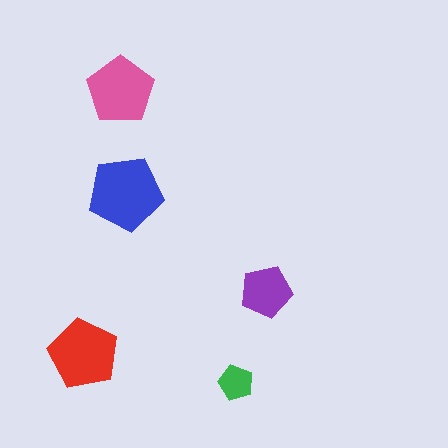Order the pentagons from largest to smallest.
the blue one, the red one, the pink one, the purple one, the green one.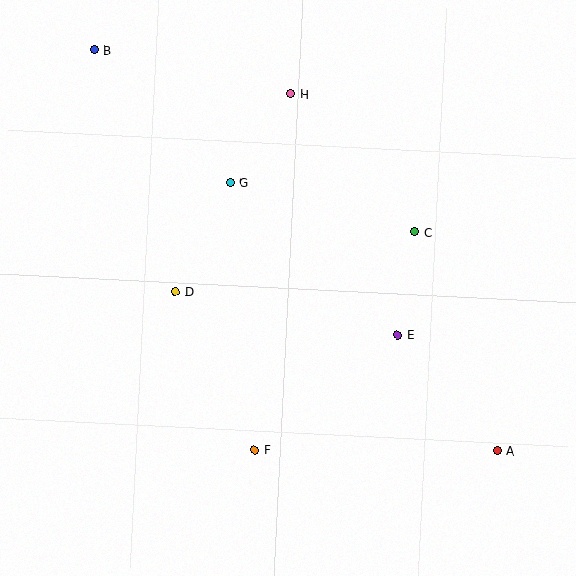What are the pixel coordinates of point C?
Point C is at (415, 232).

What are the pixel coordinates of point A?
Point A is at (497, 450).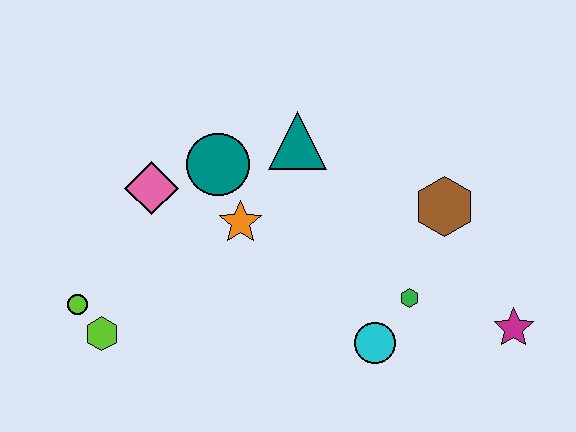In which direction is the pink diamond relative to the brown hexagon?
The pink diamond is to the left of the brown hexagon.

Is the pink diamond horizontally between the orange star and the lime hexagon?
Yes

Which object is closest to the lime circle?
The lime hexagon is closest to the lime circle.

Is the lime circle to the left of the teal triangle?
Yes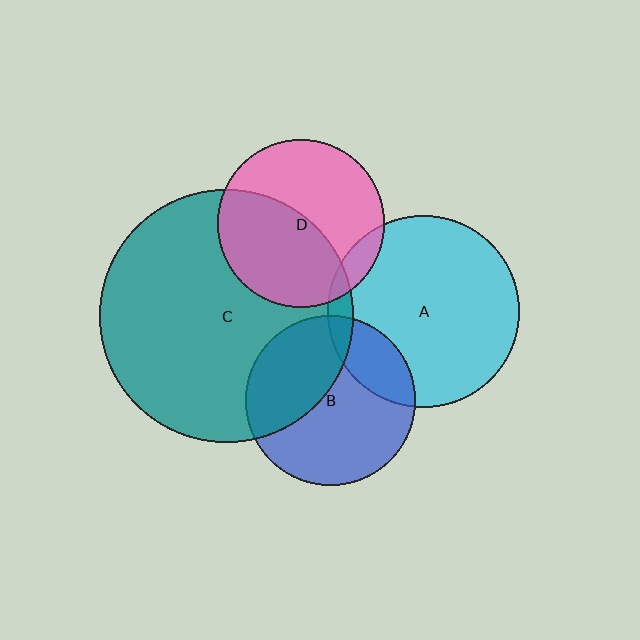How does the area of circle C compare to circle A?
Approximately 1.7 times.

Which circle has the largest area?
Circle C (teal).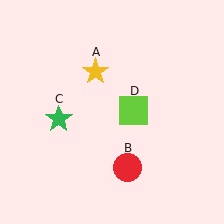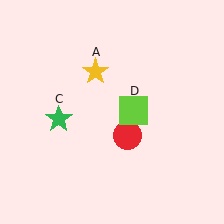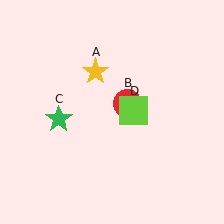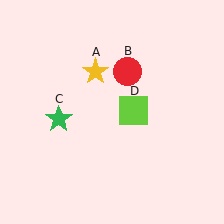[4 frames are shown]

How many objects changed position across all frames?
1 object changed position: red circle (object B).